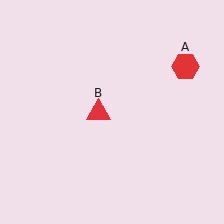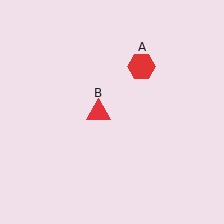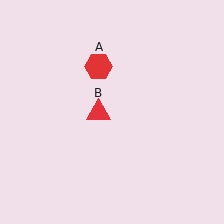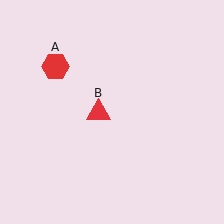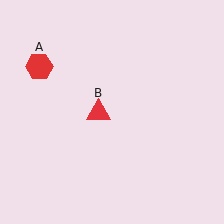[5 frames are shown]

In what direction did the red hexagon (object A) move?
The red hexagon (object A) moved left.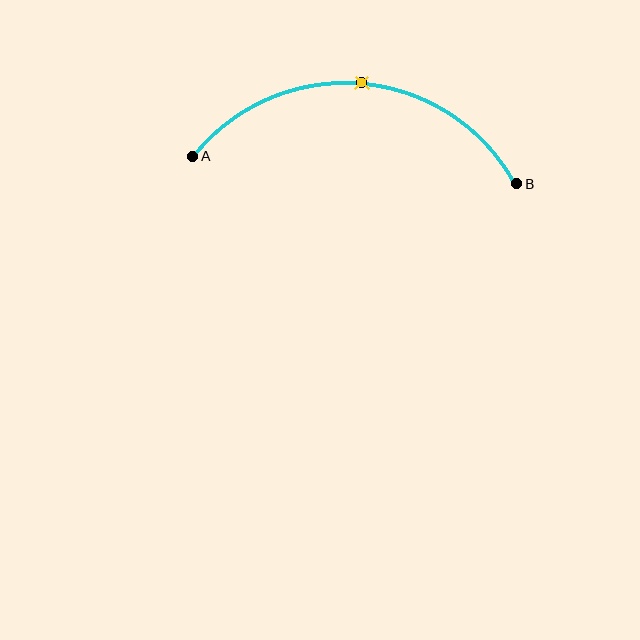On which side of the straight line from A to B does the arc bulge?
The arc bulges above the straight line connecting A and B.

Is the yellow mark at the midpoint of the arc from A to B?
Yes. The yellow mark lies on the arc at equal arc-length from both A and B — it is the arc midpoint.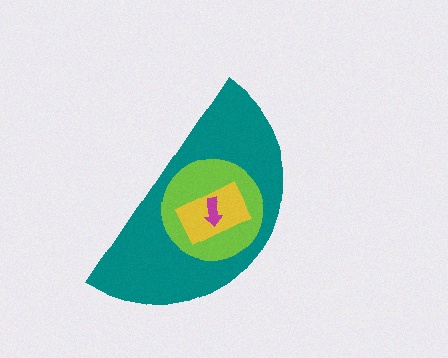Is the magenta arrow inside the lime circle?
Yes.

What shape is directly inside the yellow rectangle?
The magenta arrow.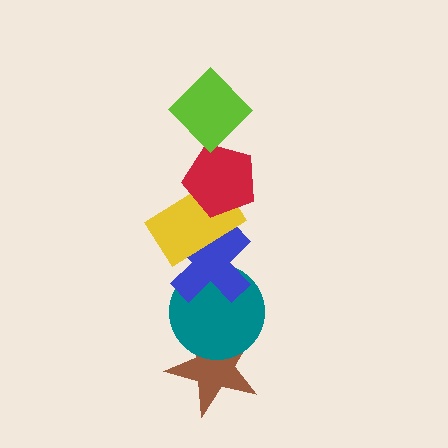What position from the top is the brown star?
The brown star is 6th from the top.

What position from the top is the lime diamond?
The lime diamond is 1st from the top.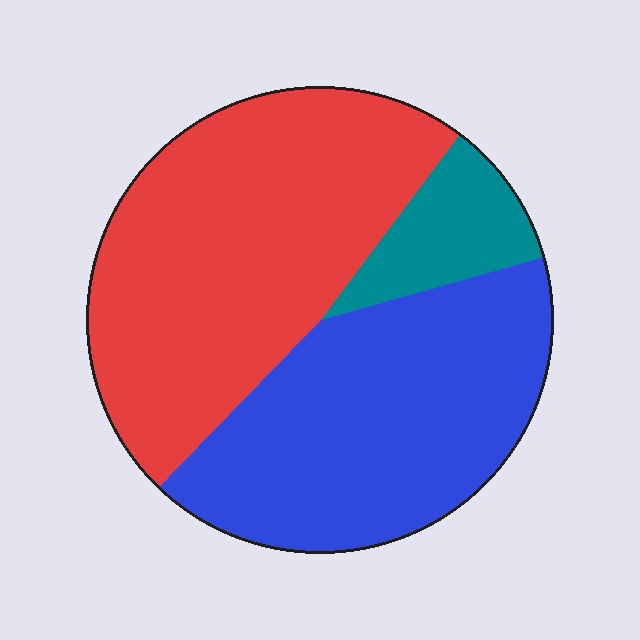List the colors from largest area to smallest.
From largest to smallest: red, blue, teal.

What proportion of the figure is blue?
Blue takes up about two fifths (2/5) of the figure.